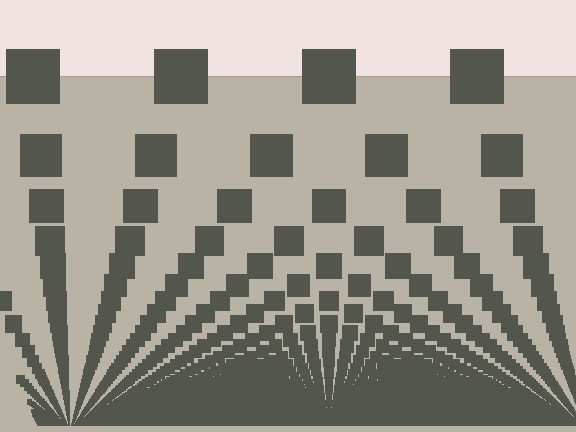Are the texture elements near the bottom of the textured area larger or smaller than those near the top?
Smaller. The gradient is inverted — elements near the bottom are smaller and denser.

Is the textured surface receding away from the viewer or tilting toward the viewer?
The surface appears to tilt toward the viewer. Texture elements get larger and sparser toward the top.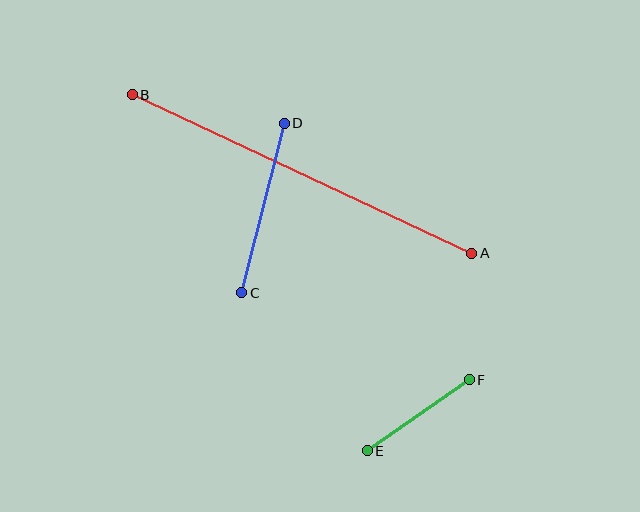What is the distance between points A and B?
The distance is approximately 374 pixels.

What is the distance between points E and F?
The distance is approximately 124 pixels.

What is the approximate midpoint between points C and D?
The midpoint is at approximately (263, 208) pixels.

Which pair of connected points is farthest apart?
Points A and B are farthest apart.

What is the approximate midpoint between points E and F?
The midpoint is at approximately (418, 415) pixels.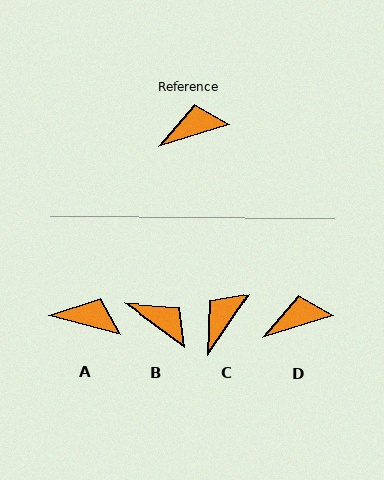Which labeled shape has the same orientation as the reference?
D.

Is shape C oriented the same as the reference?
No, it is off by about 39 degrees.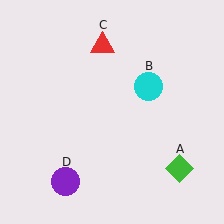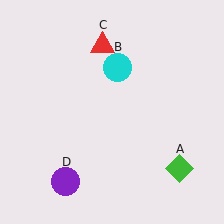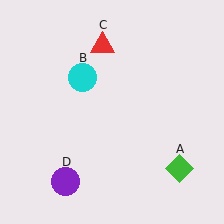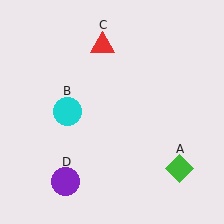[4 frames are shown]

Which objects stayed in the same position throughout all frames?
Green diamond (object A) and red triangle (object C) and purple circle (object D) remained stationary.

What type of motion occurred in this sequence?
The cyan circle (object B) rotated counterclockwise around the center of the scene.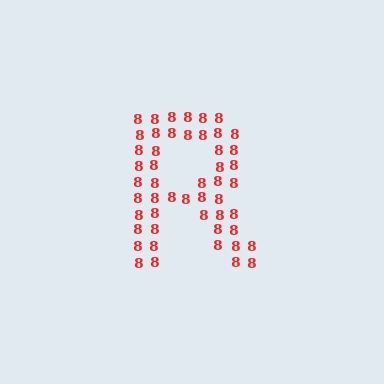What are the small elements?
The small elements are digit 8's.